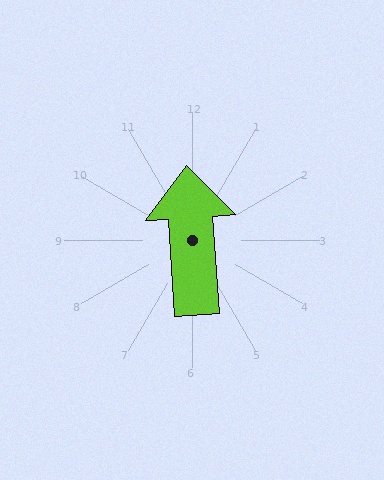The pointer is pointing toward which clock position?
Roughly 12 o'clock.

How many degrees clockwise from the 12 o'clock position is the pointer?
Approximately 356 degrees.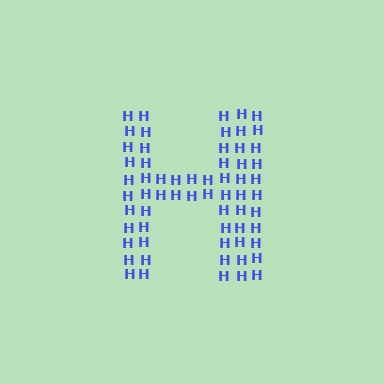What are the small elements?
The small elements are letter H's.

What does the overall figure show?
The overall figure shows the letter H.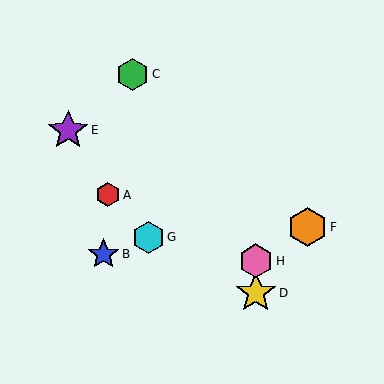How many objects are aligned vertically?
2 objects (D, H) are aligned vertically.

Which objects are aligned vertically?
Objects D, H are aligned vertically.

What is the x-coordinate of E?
Object E is at x≈68.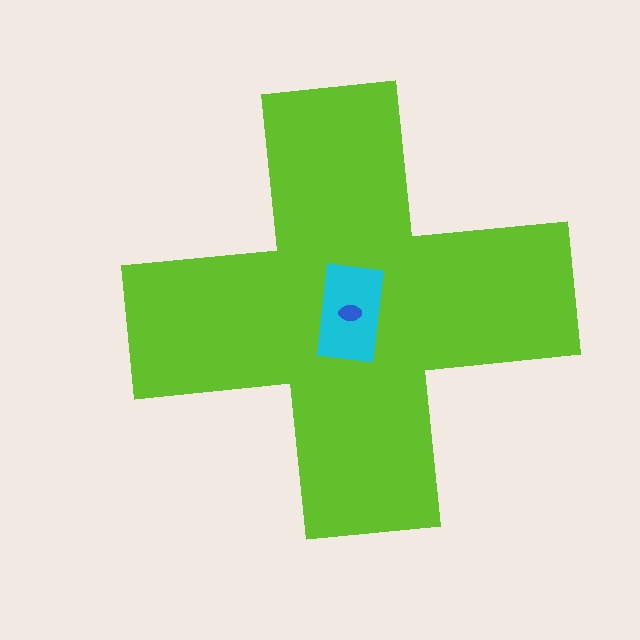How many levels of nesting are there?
3.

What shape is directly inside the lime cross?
The cyan rectangle.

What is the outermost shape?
The lime cross.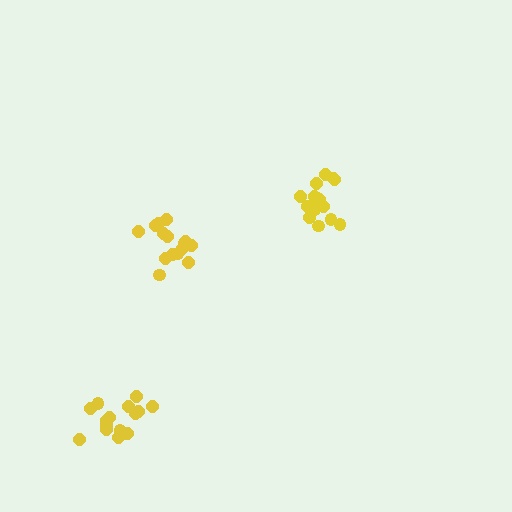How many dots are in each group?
Group 1: 15 dots, Group 2: 16 dots, Group 3: 15 dots (46 total).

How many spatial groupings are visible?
There are 3 spatial groupings.